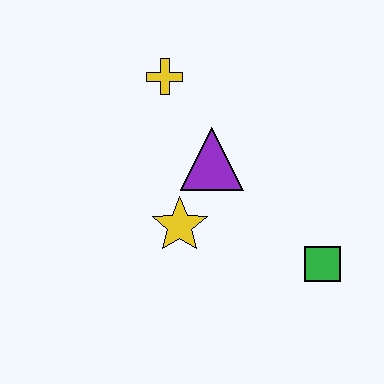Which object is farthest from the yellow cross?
The green square is farthest from the yellow cross.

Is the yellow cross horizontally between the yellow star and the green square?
No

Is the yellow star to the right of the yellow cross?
Yes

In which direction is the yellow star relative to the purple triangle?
The yellow star is below the purple triangle.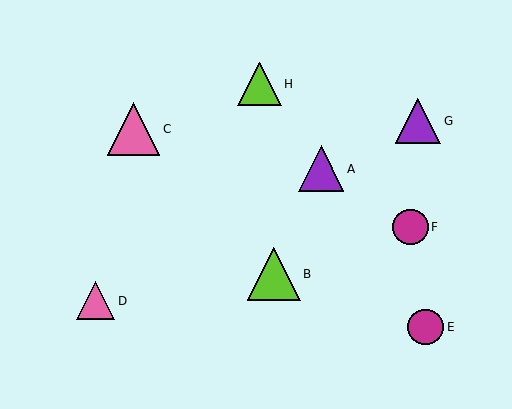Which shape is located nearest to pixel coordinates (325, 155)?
The purple triangle (labeled A) at (321, 169) is nearest to that location.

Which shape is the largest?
The lime triangle (labeled B) is the largest.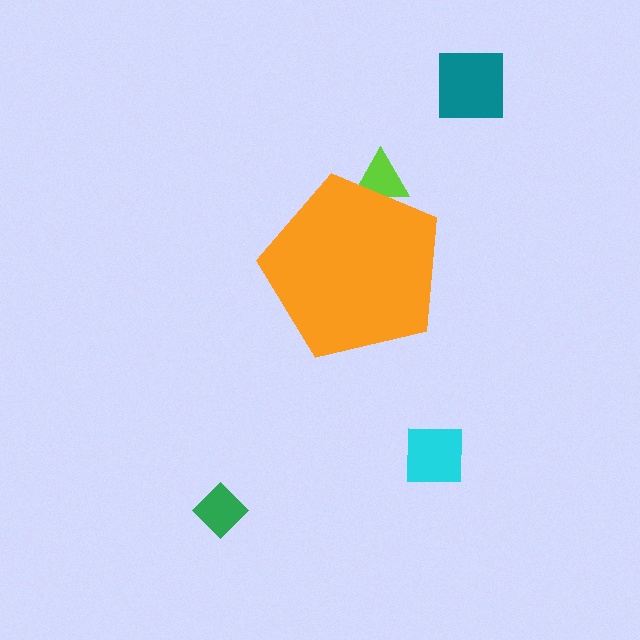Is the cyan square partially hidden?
No, the cyan square is fully visible.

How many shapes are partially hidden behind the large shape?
1 shape is partially hidden.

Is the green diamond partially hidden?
No, the green diamond is fully visible.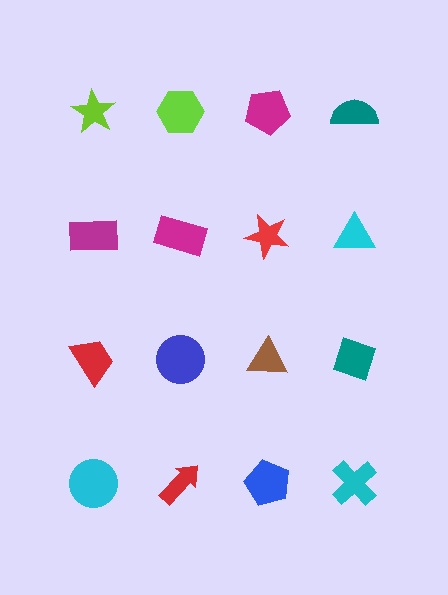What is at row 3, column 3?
A brown triangle.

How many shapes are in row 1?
4 shapes.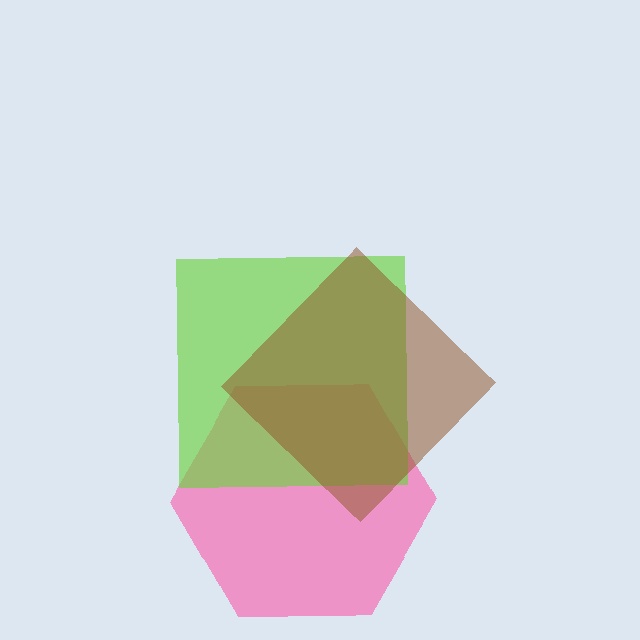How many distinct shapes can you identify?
There are 3 distinct shapes: a pink hexagon, a lime square, a brown diamond.